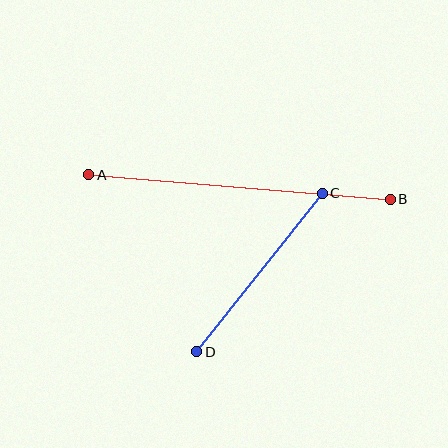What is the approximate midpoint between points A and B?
The midpoint is at approximately (240, 187) pixels.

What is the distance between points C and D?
The distance is approximately 202 pixels.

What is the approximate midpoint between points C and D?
The midpoint is at approximately (260, 272) pixels.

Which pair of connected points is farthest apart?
Points A and B are farthest apart.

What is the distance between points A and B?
The distance is approximately 302 pixels.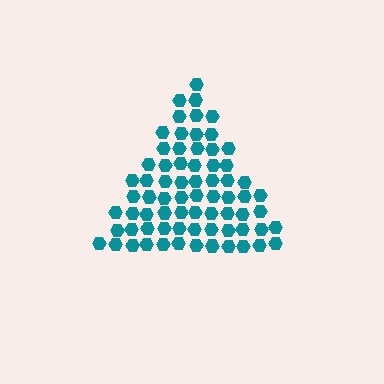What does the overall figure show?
The overall figure shows a triangle.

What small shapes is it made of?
It is made of small hexagons.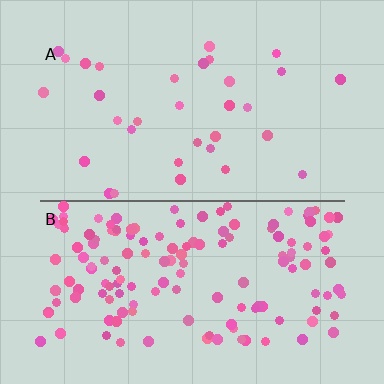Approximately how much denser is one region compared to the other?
Approximately 4.4× — region B over region A.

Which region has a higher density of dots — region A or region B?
B (the bottom).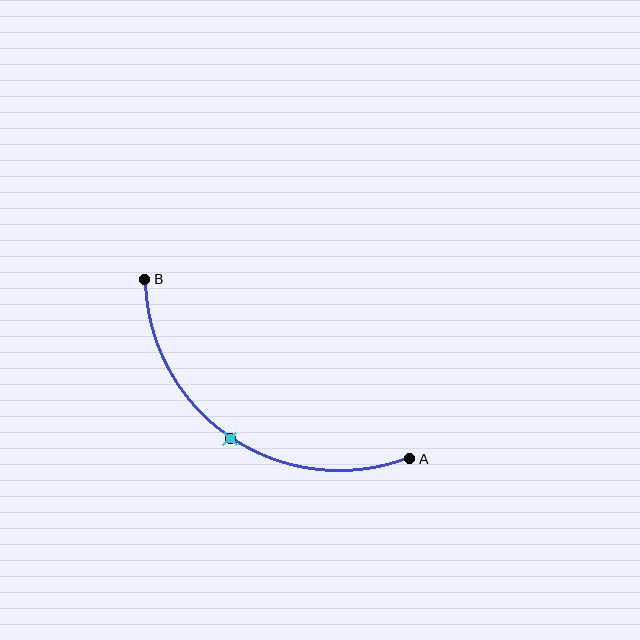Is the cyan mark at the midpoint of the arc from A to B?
Yes. The cyan mark lies on the arc at equal arc-length from both A and B — it is the arc midpoint.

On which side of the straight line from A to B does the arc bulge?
The arc bulges below and to the left of the straight line connecting A and B.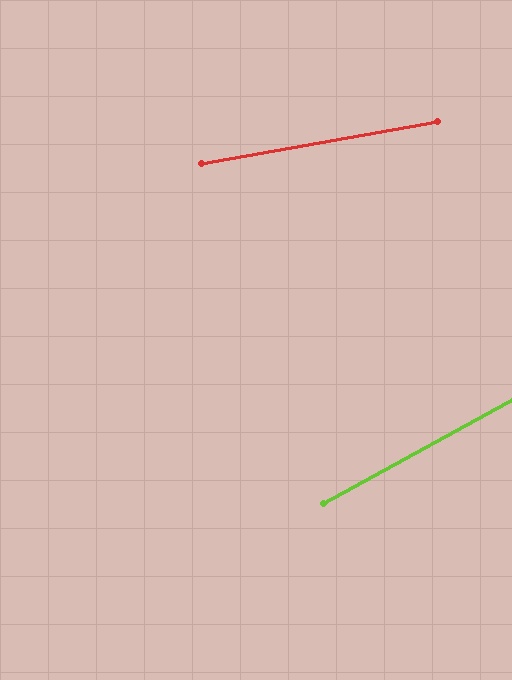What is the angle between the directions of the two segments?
Approximately 19 degrees.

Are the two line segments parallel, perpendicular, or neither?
Neither parallel nor perpendicular — they differ by about 19°.